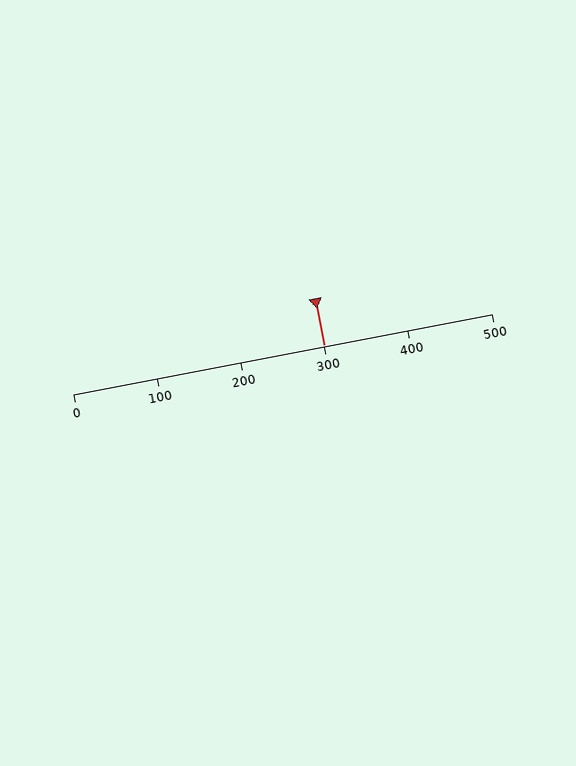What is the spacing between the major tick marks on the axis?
The major ticks are spaced 100 apart.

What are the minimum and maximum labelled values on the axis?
The axis runs from 0 to 500.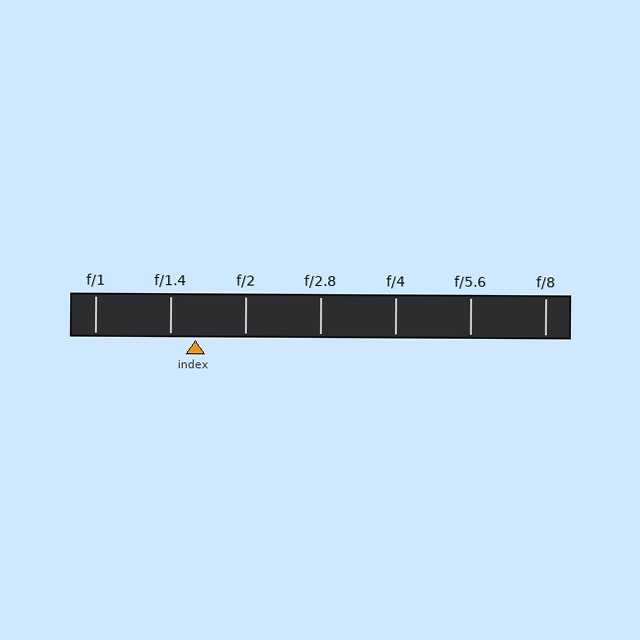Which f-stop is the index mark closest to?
The index mark is closest to f/1.4.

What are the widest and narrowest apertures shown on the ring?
The widest aperture shown is f/1 and the narrowest is f/8.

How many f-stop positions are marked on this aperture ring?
There are 7 f-stop positions marked.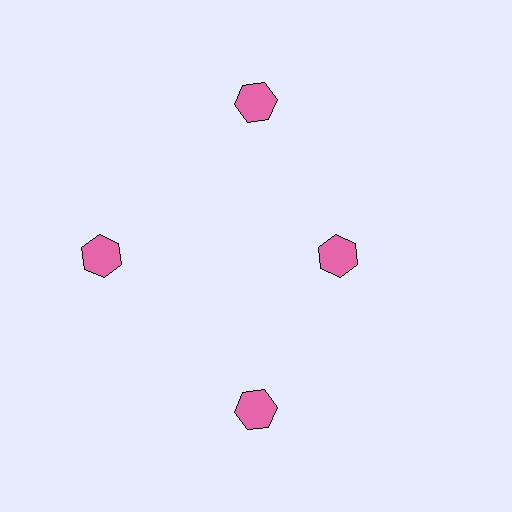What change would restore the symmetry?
The symmetry would be restored by moving it outward, back onto the ring so that all 4 hexagons sit at equal angles and equal distance from the center.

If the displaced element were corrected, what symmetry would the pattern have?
It would have 4-fold rotational symmetry — the pattern would map onto itself every 90 degrees.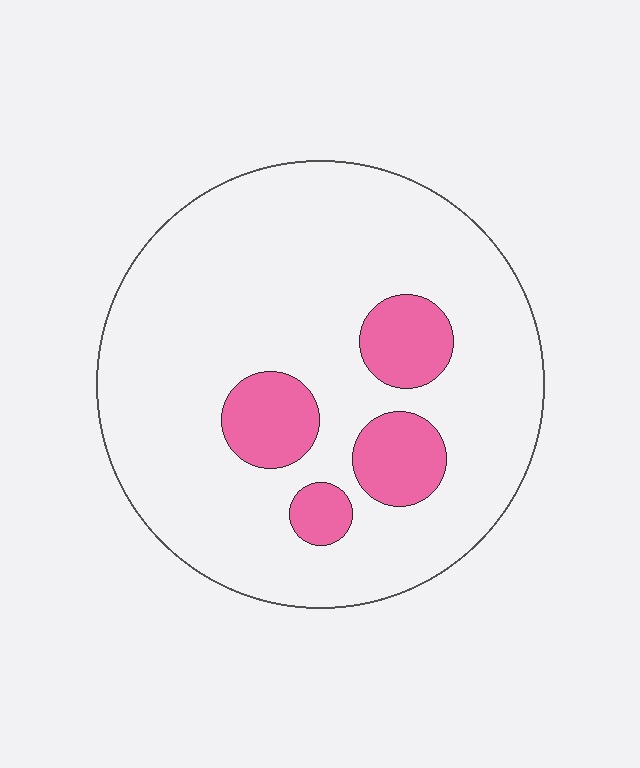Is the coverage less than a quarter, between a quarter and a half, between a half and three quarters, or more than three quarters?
Less than a quarter.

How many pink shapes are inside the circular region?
4.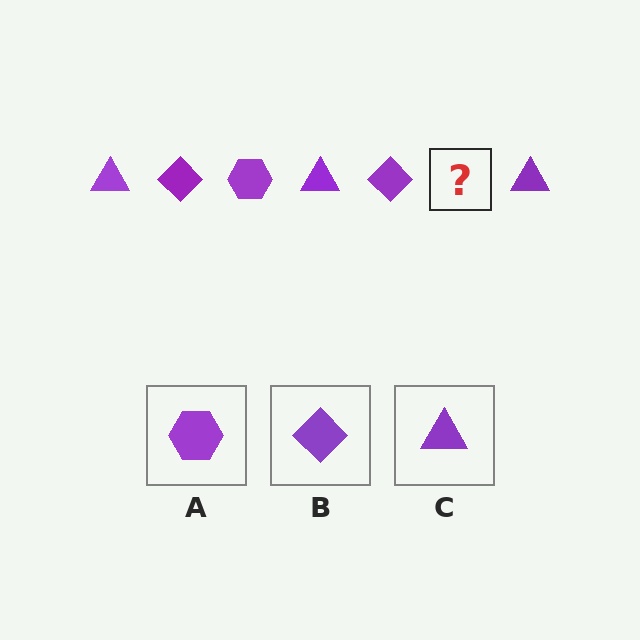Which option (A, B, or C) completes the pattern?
A.